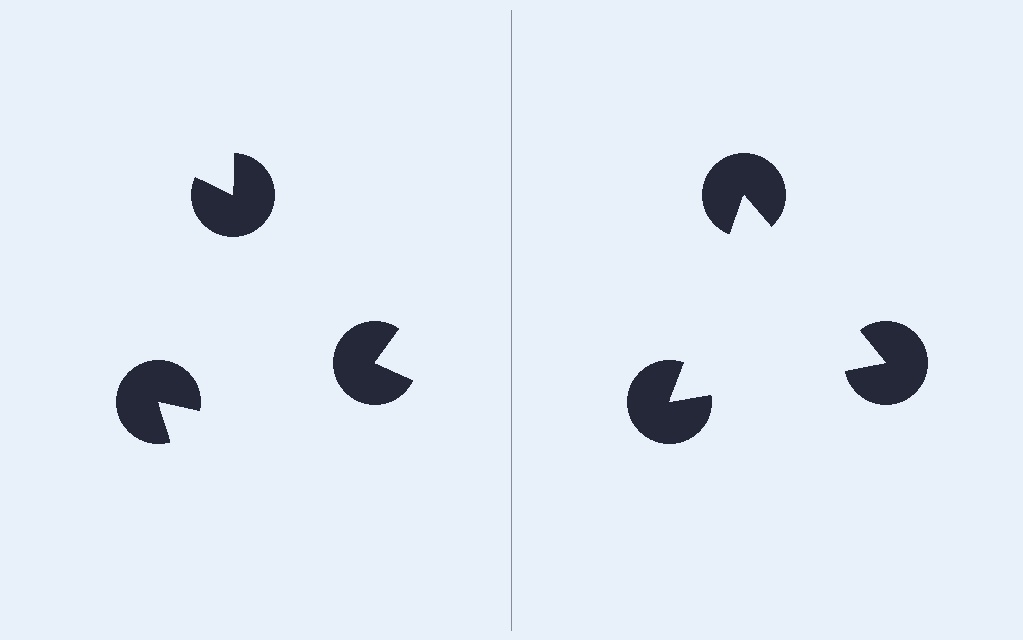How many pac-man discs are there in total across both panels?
6 — 3 on each side.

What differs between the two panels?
The pac-man discs are positioned identically on both sides; only the wedge orientations differ. On the right they align to a triangle; on the left they are misaligned.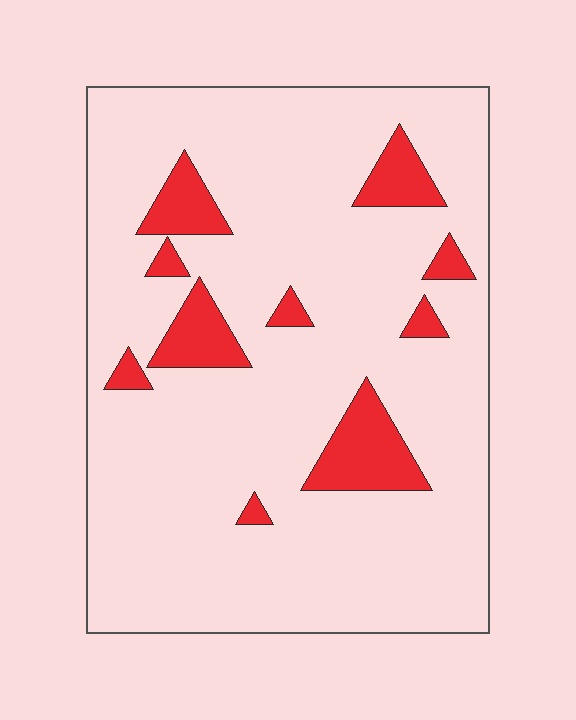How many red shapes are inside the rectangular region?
10.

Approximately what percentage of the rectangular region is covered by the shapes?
Approximately 10%.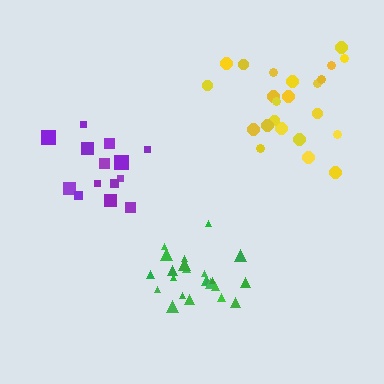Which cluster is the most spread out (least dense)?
Yellow.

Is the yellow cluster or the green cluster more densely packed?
Green.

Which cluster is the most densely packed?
Green.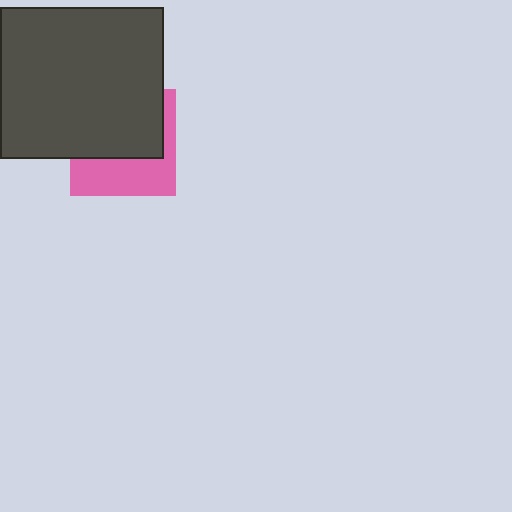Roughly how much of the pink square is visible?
A small part of it is visible (roughly 41%).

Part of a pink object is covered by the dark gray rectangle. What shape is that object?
It is a square.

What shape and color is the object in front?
The object in front is a dark gray rectangle.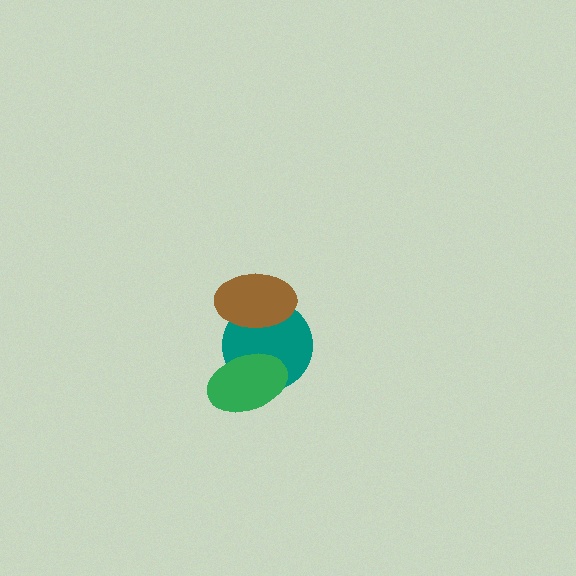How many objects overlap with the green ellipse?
1 object overlaps with the green ellipse.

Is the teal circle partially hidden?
Yes, it is partially covered by another shape.